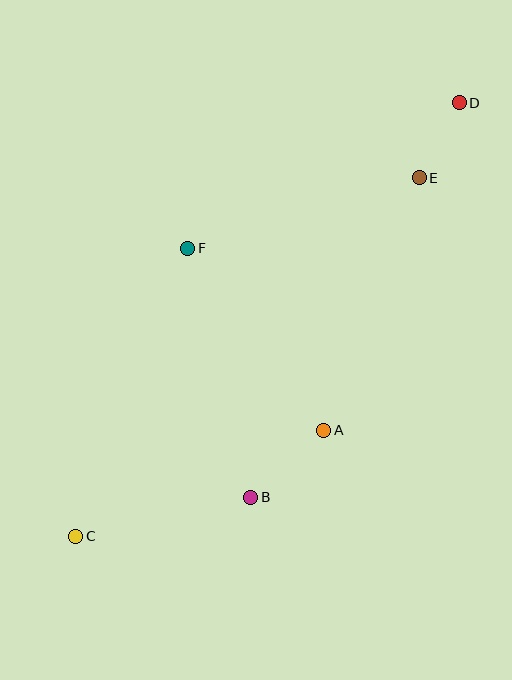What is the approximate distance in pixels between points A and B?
The distance between A and B is approximately 99 pixels.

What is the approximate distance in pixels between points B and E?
The distance between B and E is approximately 361 pixels.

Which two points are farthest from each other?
Points C and D are farthest from each other.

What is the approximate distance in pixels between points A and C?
The distance between A and C is approximately 270 pixels.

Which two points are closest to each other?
Points D and E are closest to each other.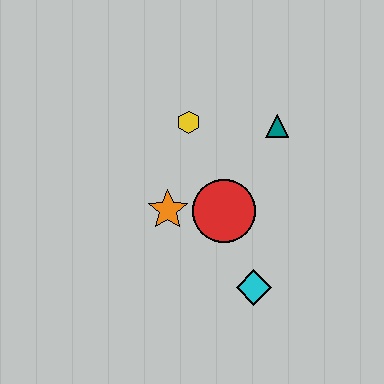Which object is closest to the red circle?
The orange star is closest to the red circle.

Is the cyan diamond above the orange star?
No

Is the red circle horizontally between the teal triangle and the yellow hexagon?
Yes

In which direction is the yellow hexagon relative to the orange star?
The yellow hexagon is above the orange star.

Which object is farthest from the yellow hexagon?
The cyan diamond is farthest from the yellow hexagon.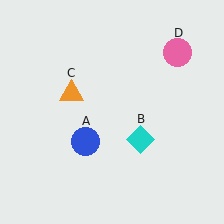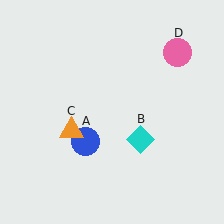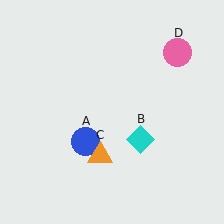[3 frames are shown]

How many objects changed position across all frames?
1 object changed position: orange triangle (object C).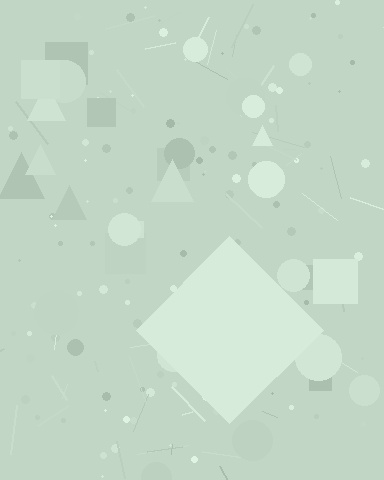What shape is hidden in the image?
A diamond is hidden in the image.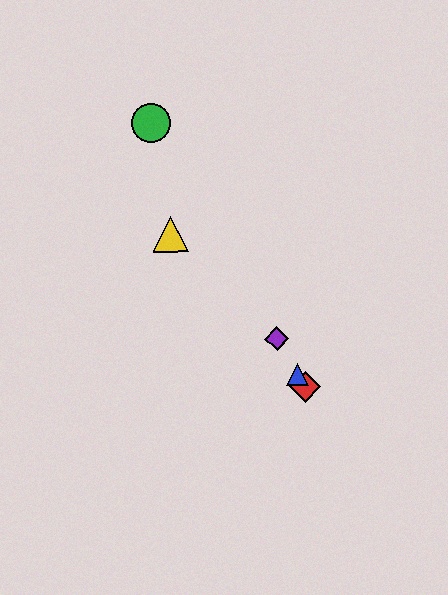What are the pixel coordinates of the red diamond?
The red diamond is at (305, 387).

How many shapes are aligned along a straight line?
4 shapes (the red diamond, the blue triangle, the green circle, the purple diamond) are aligned along a straight line.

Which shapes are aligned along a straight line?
The red diamond, the blue triangle, the green circle, the purple diamond are aligned along a straight line.